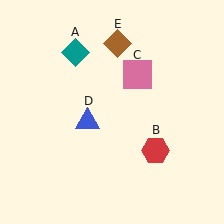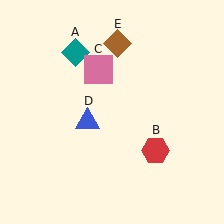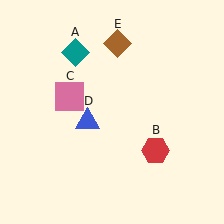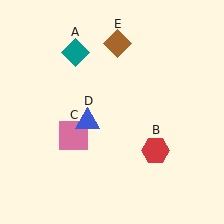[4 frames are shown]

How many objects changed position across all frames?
1 object changed position: pink square (object C).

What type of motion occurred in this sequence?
The pink square (object C) rotated counterclockwise around the center of the scene.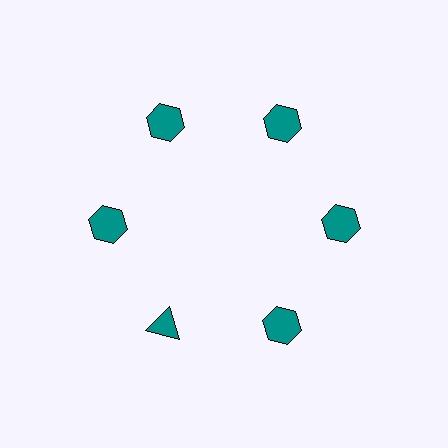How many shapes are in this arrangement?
There are 6 shapes arranged in a ring pattern.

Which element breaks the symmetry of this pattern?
The teal triangle at roughly the 7 o'clock position breaks the symmetry. All other shapes are teal hexagons.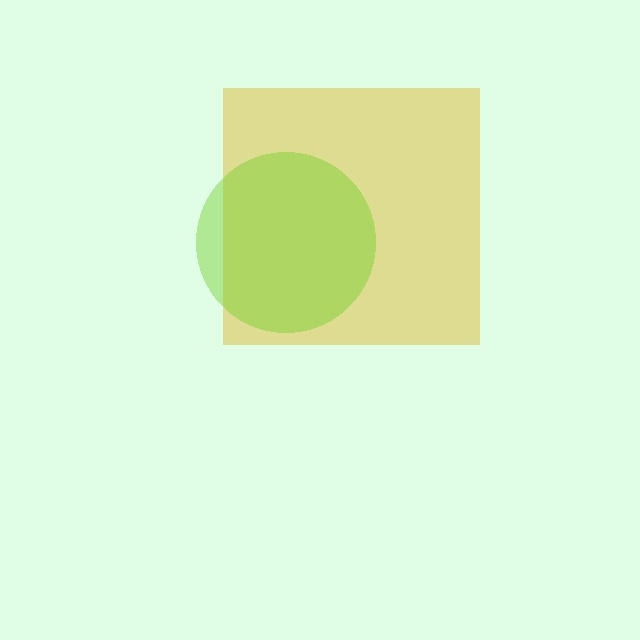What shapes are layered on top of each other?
The layered shapes are: a yellow square, a lime circle.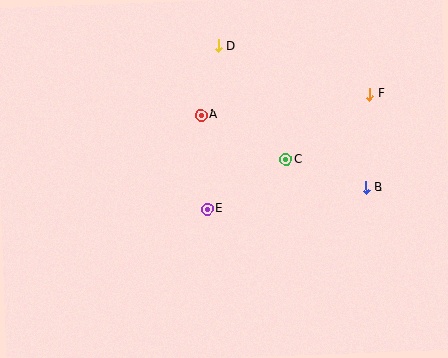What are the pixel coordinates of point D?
Point D is at (218, 46).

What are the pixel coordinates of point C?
Point C is at (286, 159).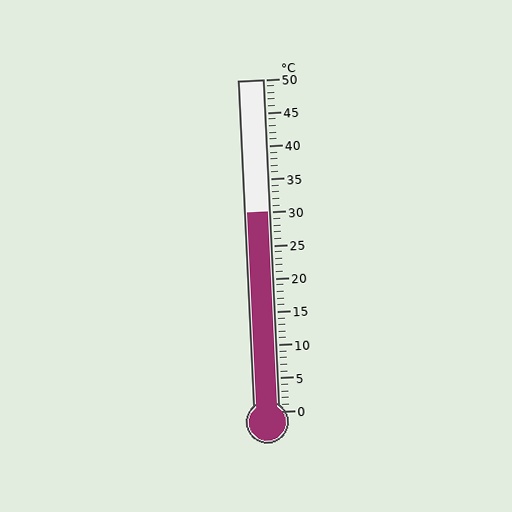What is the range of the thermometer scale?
The thermometer scale ranges from 0°C to 50°C.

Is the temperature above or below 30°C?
The temperature is at 30°C.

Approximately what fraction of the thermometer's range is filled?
The thermometer is filled to approximately 60% of its range.